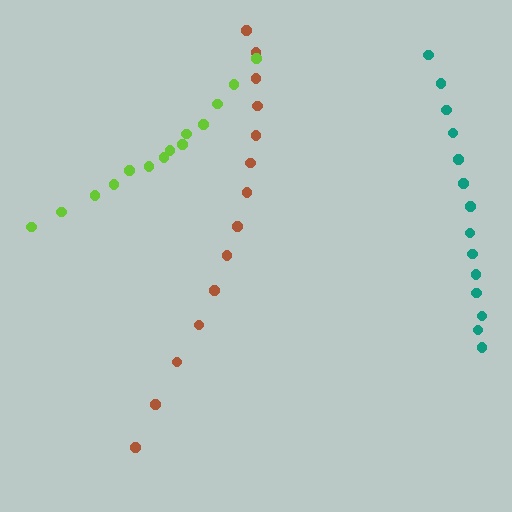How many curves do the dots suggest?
There are 3 distinct paths.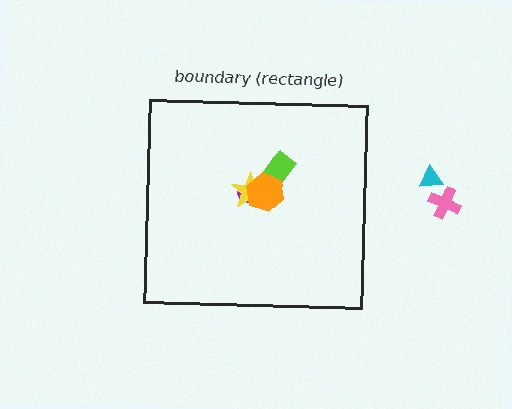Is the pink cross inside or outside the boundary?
Outside.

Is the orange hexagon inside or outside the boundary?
Inside.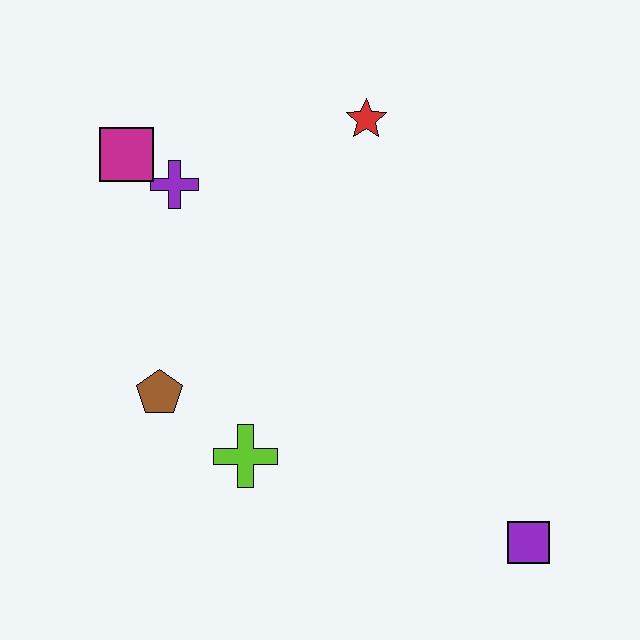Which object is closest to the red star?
The purple cross is closest to the red star.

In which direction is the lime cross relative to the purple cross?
The lime cross is below the purple cross.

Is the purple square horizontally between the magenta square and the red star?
No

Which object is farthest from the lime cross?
The red star is farthest from the lime cross.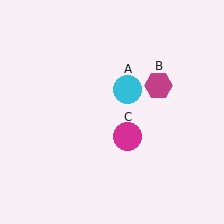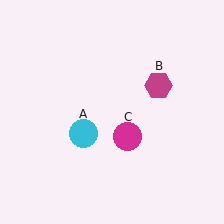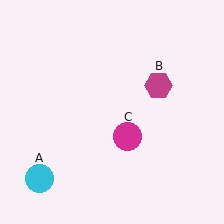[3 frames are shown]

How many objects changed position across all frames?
1 object changed position: cyan circle (object A).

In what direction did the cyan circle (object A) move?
The cyan circle (object A) moved down and to the left.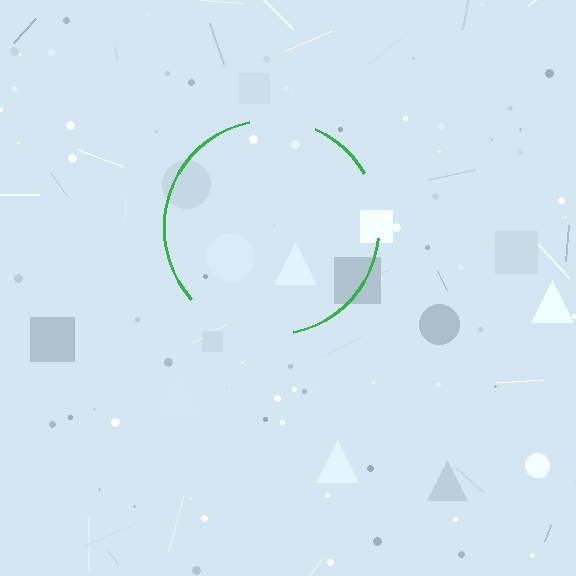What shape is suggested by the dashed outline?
The dashed outline suggests a circle.